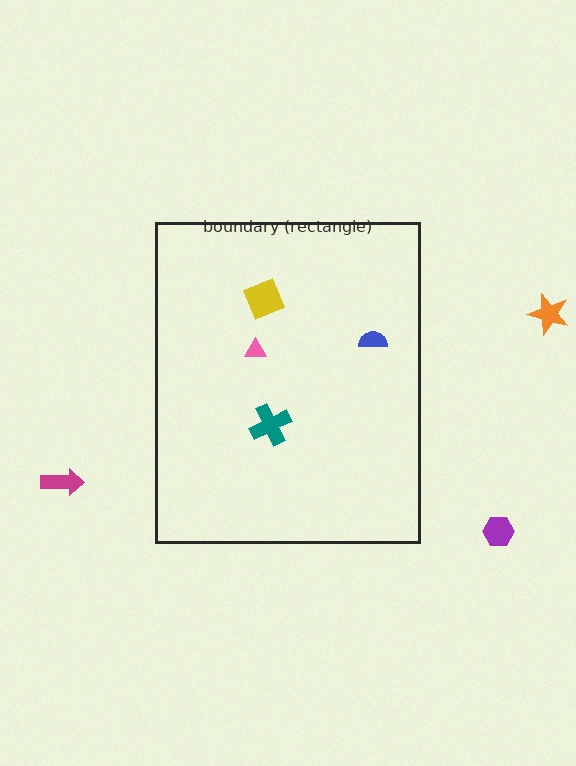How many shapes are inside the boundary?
4 inside, 3 outside.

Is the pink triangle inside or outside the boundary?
Inside.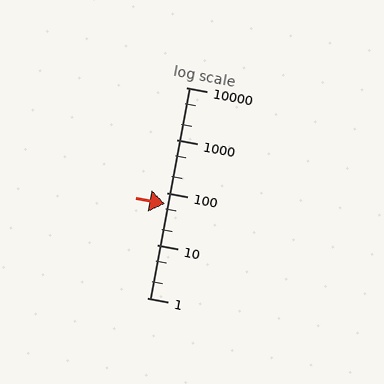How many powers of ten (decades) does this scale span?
The scale spans 4 decades, from 1 to 10000.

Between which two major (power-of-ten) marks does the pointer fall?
The pointer is between 10 and 100.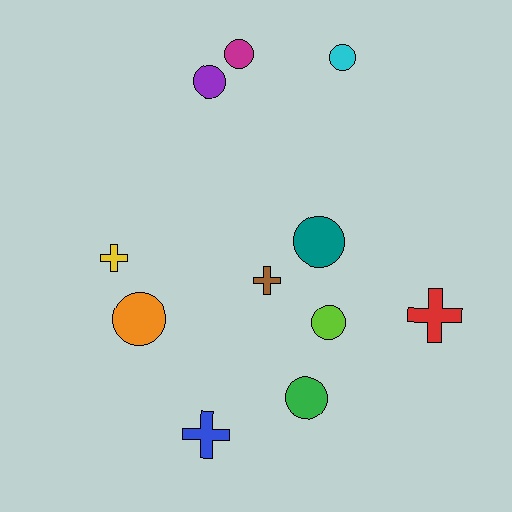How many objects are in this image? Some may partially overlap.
There are 11 objects.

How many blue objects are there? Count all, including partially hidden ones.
There is 1 blue object.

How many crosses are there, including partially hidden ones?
There are 4 crosses.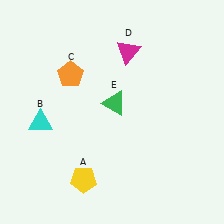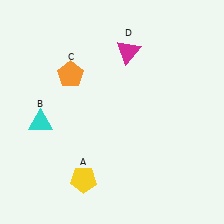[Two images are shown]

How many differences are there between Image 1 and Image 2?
There is 1 difference between the two images.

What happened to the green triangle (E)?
The green triangle (E) was removed in Image 2. It was in the top-right area of Image 1.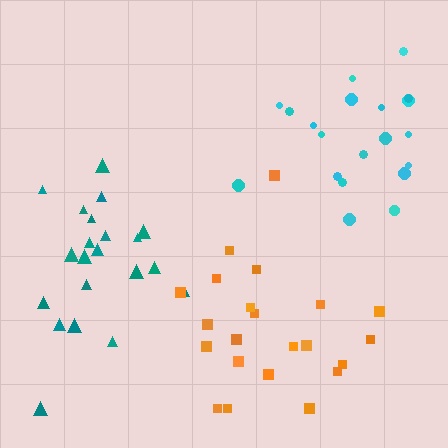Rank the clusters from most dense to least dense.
cyan, teal, orange.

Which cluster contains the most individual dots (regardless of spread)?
Orange (22).